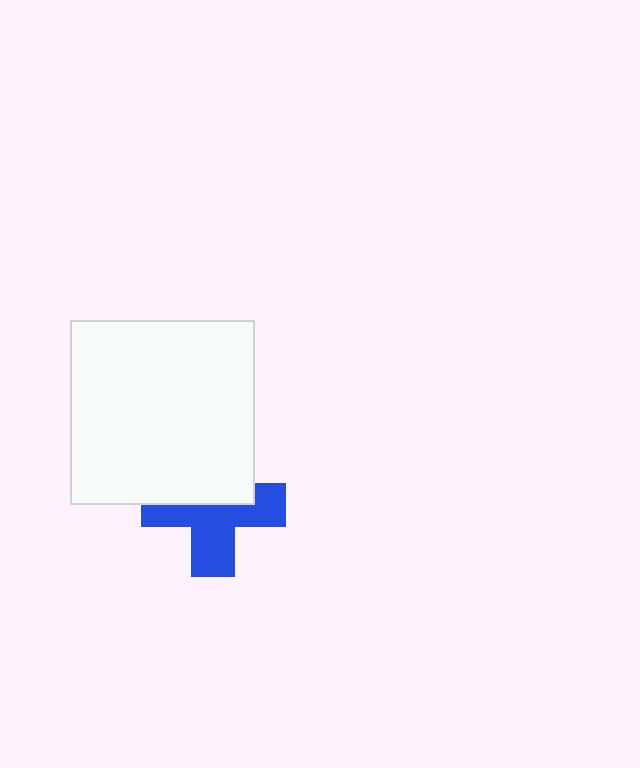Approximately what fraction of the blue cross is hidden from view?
Roughly 44% of the blue cross is hidden behind the white square.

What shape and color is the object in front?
The object in front is a white square.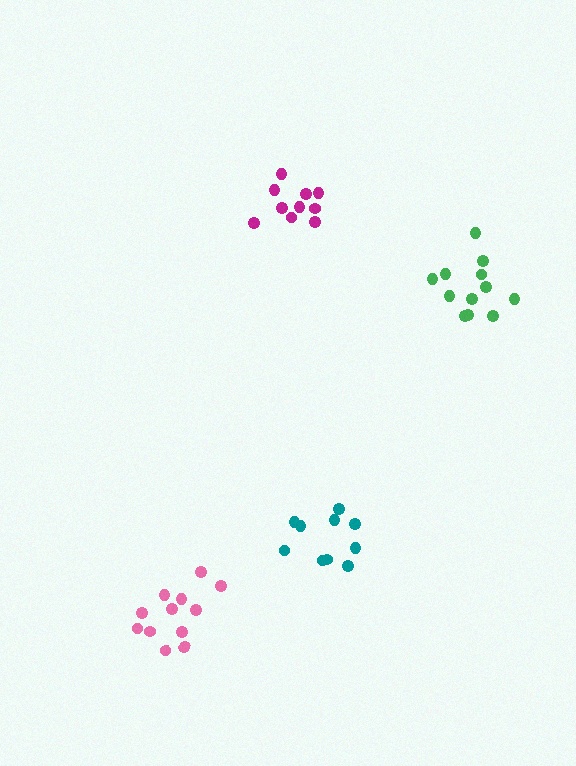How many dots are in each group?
Group 1: 12 dots, Group 2: 10 dots, Group 3: 12 dots, Group 4: 10 dots (44 total).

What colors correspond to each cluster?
The clusters are colored: pink, magenta, green, teal.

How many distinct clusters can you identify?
There are 4 distinct clusters.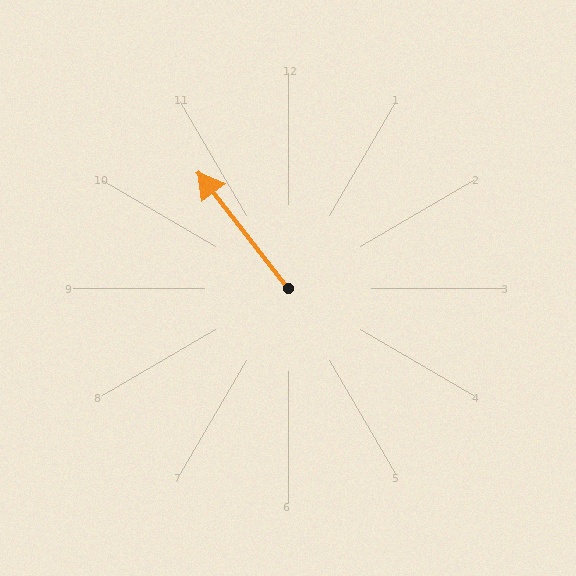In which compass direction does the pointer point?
Northwest.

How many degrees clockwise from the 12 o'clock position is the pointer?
Approximately 322 degrees.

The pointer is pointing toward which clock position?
Roughly 11 o'clock.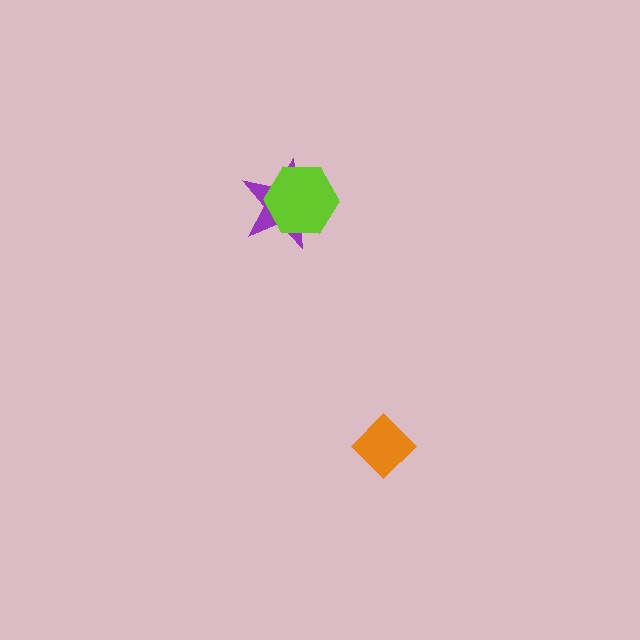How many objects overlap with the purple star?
1 object overlaps with the purple star.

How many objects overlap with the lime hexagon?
1 object overlaps with the lime hexagon.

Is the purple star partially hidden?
Yes, it is partially covered by another shape.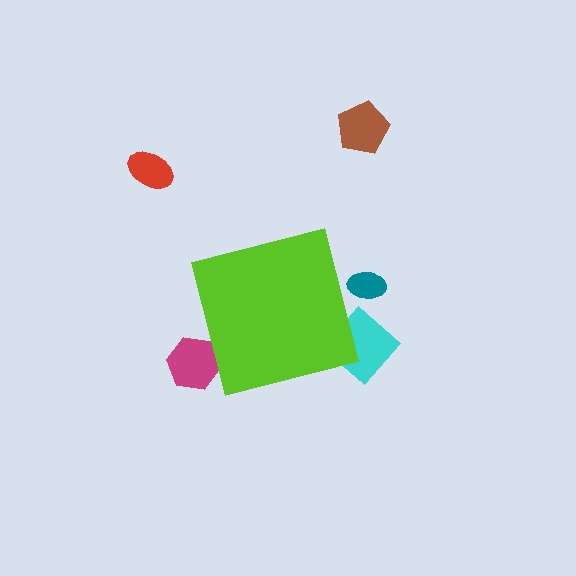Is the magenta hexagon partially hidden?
Yes, the magenta hexagon is partially hidden behind the lime square.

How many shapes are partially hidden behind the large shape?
3 shapes are partially hidden.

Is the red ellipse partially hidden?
No, the red ellipse is fully visible.